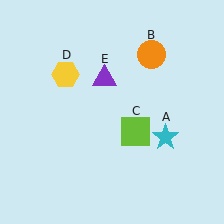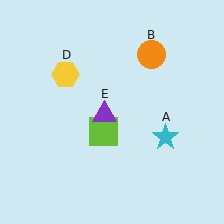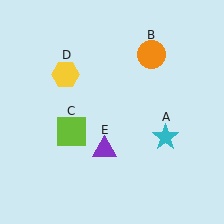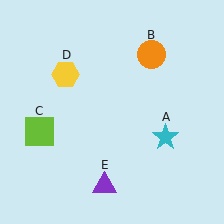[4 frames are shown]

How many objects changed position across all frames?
2 objects changed position: lime square (object C), purple triangle (object E).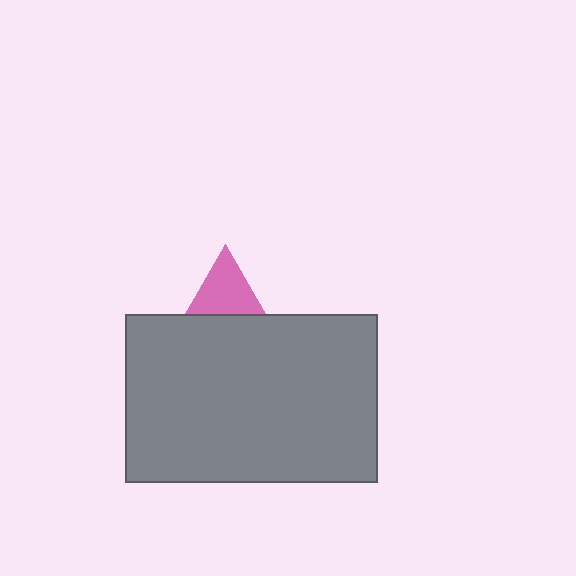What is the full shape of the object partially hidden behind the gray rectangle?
The partially hidden object is a pink triangle.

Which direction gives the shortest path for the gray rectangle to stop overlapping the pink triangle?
Moving down gives the shortest separation.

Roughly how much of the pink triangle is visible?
A small part of it is visible (roughly 42%).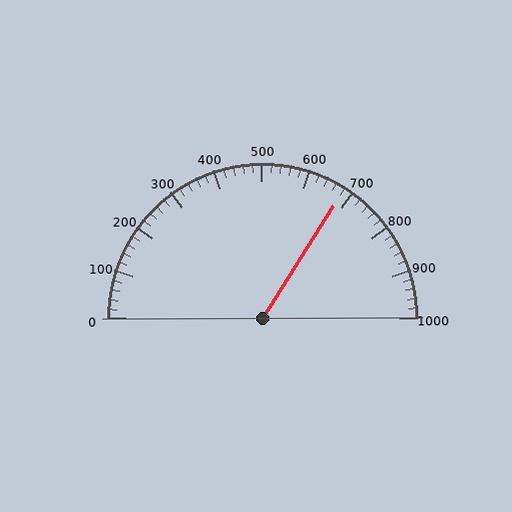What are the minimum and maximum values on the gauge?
The gauge ranges from 0 to 1000.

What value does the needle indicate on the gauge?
The needle indicates approximately 680.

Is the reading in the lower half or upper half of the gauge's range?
The reading is in the upper half of the range (0 to 1000).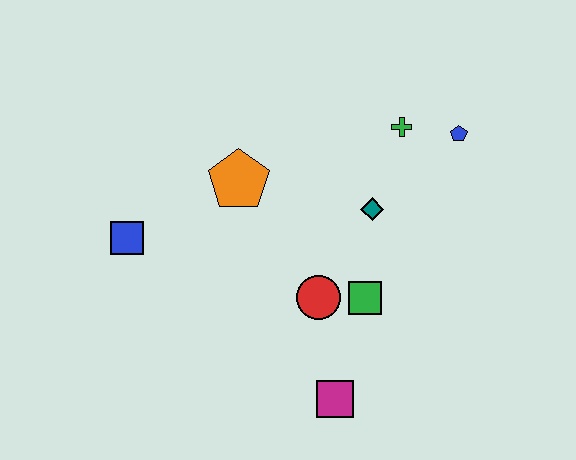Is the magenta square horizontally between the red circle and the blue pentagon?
Yes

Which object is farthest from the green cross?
The blue square is farthest from the green cross.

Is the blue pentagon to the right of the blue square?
Yes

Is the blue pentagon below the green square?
No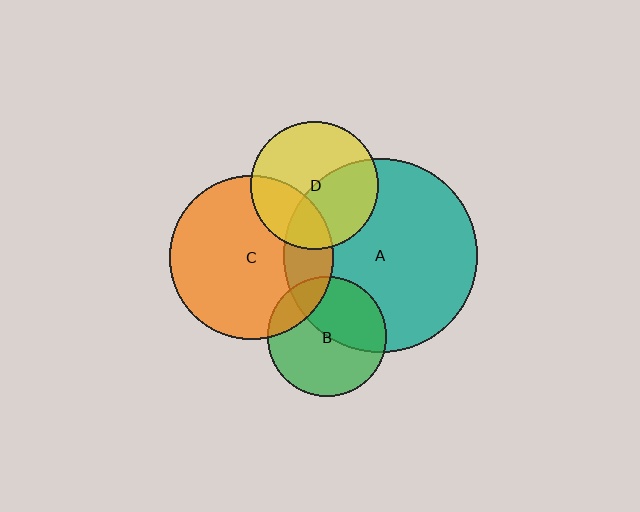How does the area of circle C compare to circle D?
Approximately 1.6 times.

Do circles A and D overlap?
Yes.